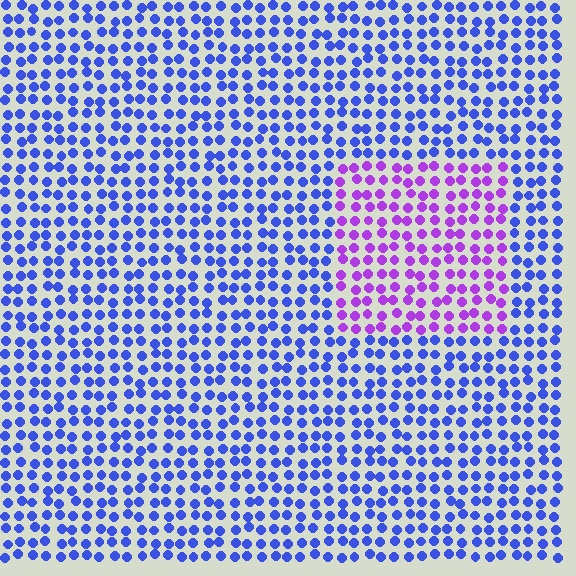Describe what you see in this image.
The image is filled with small blue elements in a uniform arrangement. A rectangle-shaped region is visible where the elements are tinted to a slightly different hue, forming a subtle color boundary.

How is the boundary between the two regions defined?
The boundary is defined purely by a slight shift in hue (about 50 degrees). Spacing, size, and orientation are identical on both sides.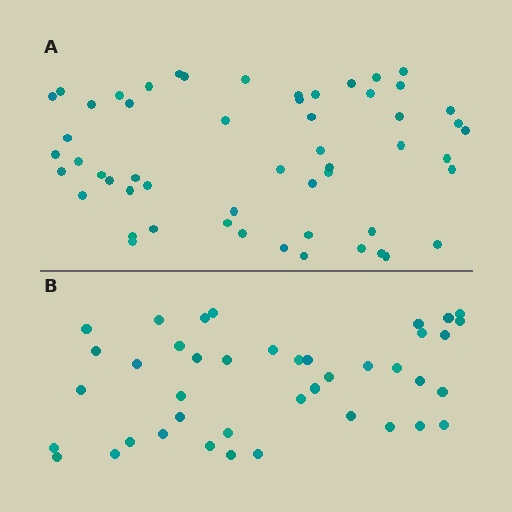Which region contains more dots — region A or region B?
Region A (the top region) has more dots.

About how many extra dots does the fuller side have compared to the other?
Region A has approximately 15 more dots than region B.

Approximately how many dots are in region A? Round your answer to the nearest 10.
About 60 dots. (The exact count is 55, which rounds to 60.)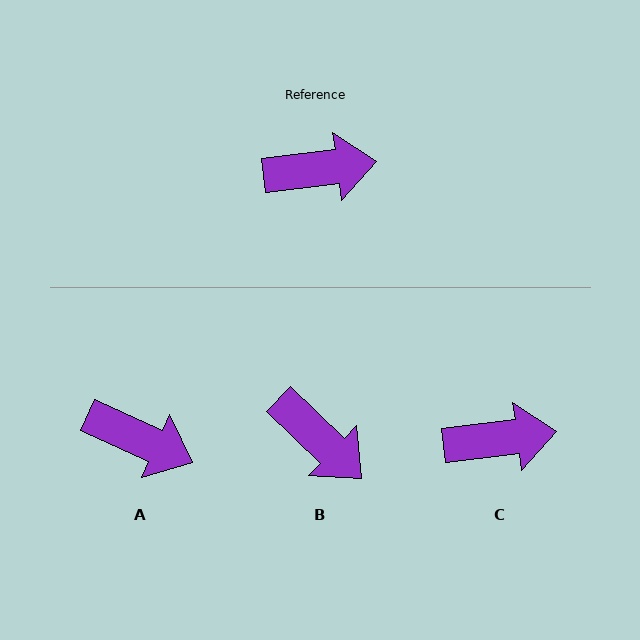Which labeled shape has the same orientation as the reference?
C.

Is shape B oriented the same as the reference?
No, it is off by about 51 degrees.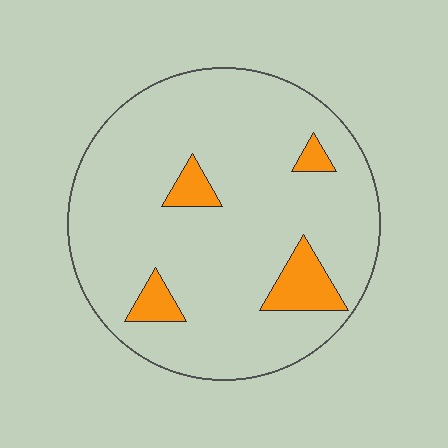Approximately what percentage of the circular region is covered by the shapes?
Approximately 10%.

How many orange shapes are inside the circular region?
4.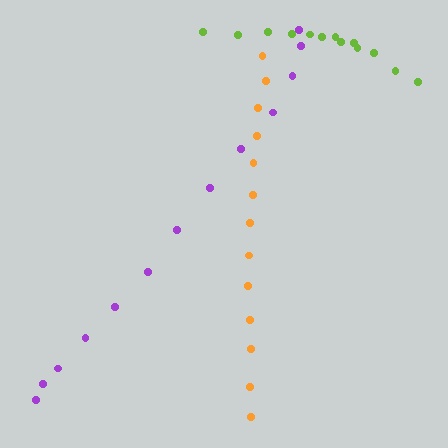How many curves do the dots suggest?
There are 3 distinct paths.